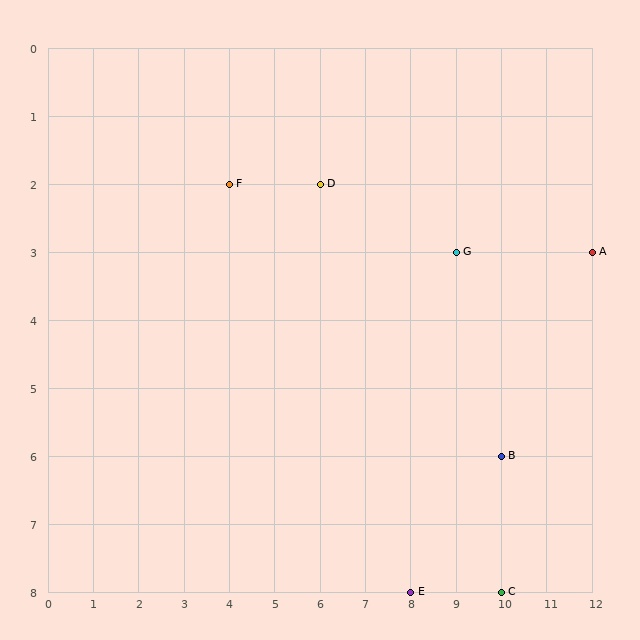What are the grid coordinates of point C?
Point C is at grid coordinates (10, 8).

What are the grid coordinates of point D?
Point D is at grid coordinates (6, 2).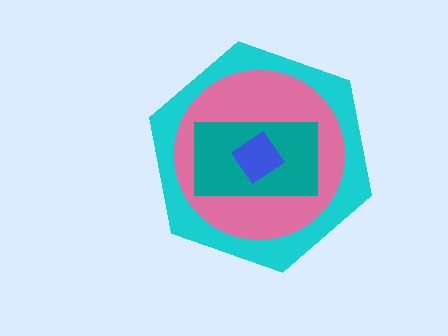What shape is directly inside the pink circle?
The teal rectangle.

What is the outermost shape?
The cyan hexagon.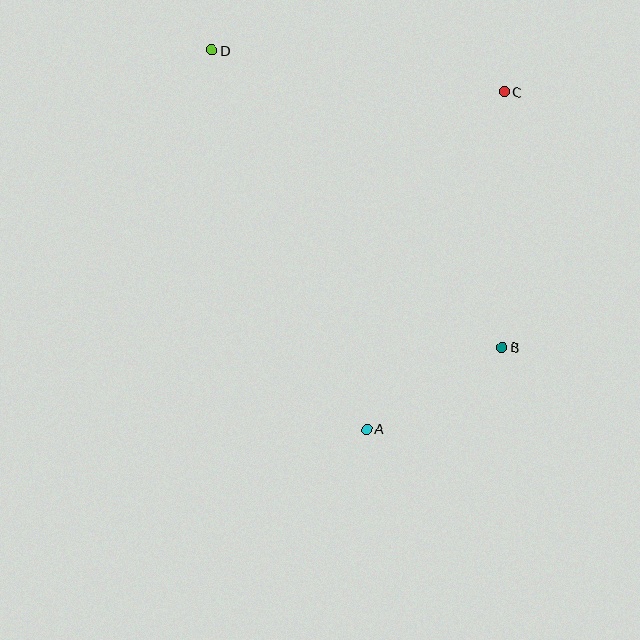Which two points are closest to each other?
Points A and B are closest to each other.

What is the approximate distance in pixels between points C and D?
The distance between C and D is approximately 296 pixels.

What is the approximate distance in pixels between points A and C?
The distance between A and C is approximately 364 pixels.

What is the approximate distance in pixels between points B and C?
The distance between B and C is approximately 256 pixels.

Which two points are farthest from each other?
Points B and D are farthest from each other.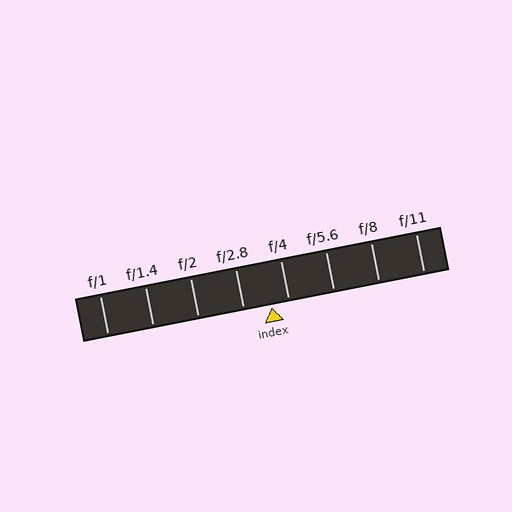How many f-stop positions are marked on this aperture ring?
There are 8 f-stop positions marked.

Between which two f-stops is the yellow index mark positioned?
The index mark is between f/2.8 and f/4.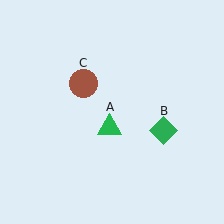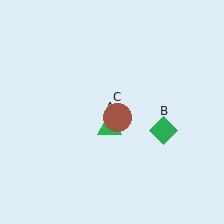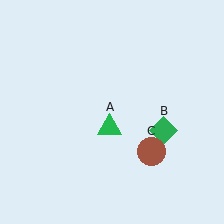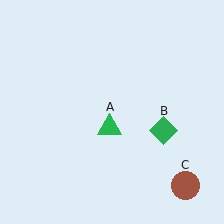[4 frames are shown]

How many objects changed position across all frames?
1 object changed position: brown circle (object C).